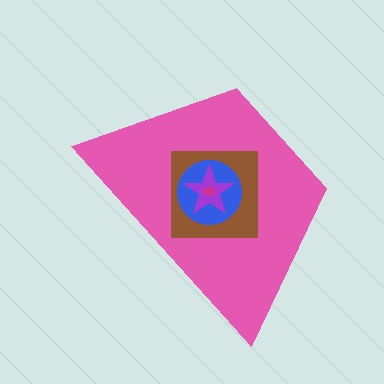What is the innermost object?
The magenta ellipse.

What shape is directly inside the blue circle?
The purple star.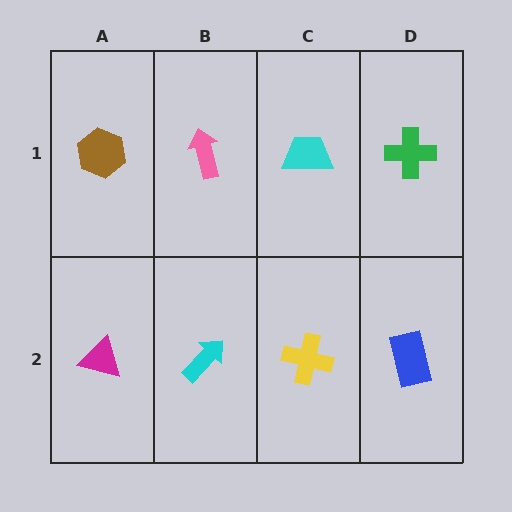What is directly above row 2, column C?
A cyan trapezoid.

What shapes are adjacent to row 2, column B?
A pink arrow (row 1, column B), a magenta triangle (row 2, column A), a yellow cross (row 2, column C).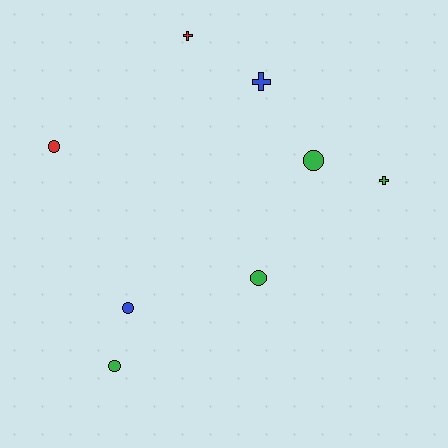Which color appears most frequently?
Green, with 4 objects.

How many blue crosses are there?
There is 1 blue cross.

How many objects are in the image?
There are 8 objects.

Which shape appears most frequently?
Circle, with 5 objects.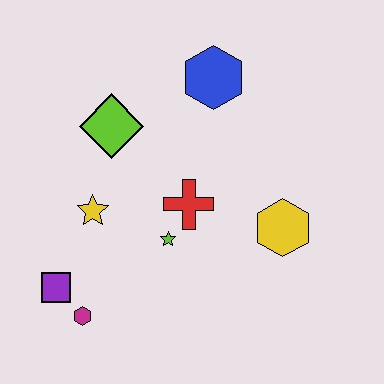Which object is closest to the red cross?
The lime star is closest to the red cross.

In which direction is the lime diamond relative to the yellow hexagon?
The lime diamond is to the left of the yellow hexagon.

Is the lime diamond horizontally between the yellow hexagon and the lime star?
No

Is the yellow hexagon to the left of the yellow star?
No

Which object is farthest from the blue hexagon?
The magenta hexagon is farthest from the blue hexagon.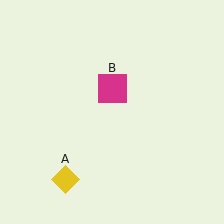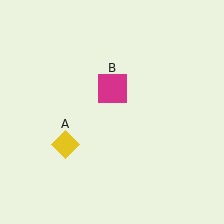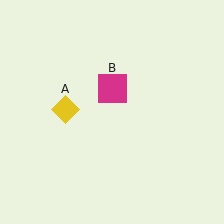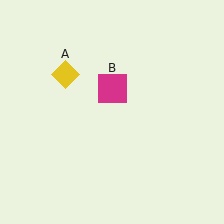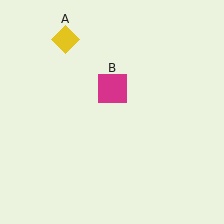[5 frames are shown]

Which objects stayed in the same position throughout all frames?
Magenta square (object B) remained stationary.